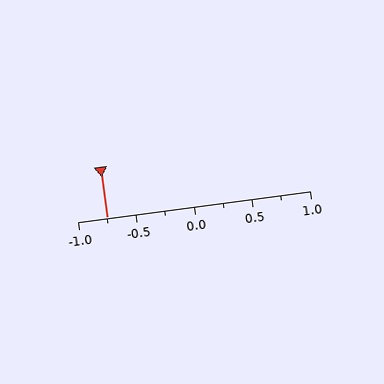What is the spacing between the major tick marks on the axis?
The major ticks are spaced 0.5 apart.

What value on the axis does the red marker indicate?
The marker indicates approximately -0.75.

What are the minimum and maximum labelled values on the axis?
The axis runs from -1.0 to 1.0.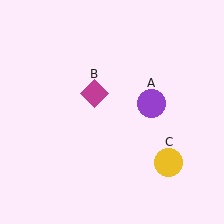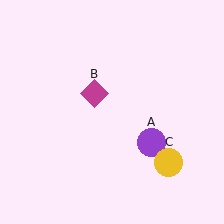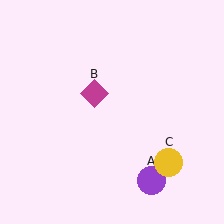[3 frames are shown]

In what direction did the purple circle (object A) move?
The purple circle (object A) moved down.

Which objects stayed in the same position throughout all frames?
Magenta diamond (object B) and yellow circle (object C) remained stationary.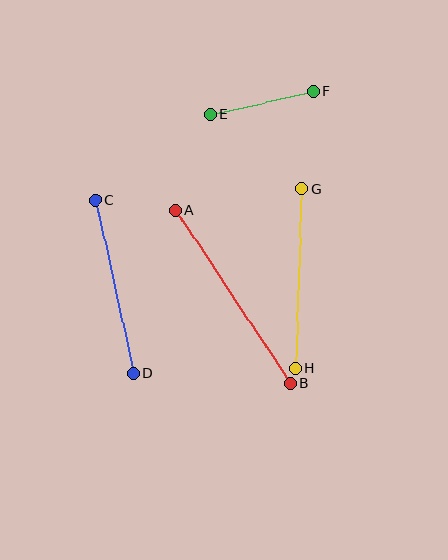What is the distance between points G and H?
The distance is approximately 180 pixels.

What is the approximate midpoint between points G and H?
The midpoint is at approximately (298, 279) pixels.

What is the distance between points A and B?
The distance is approximately 208 pixels.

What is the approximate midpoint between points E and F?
The midpoint is at approximately (262, 103) pixels.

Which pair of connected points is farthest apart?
Points A and B are farthest apart.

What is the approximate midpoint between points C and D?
The midpoint is at approximately (114, 287) pixels.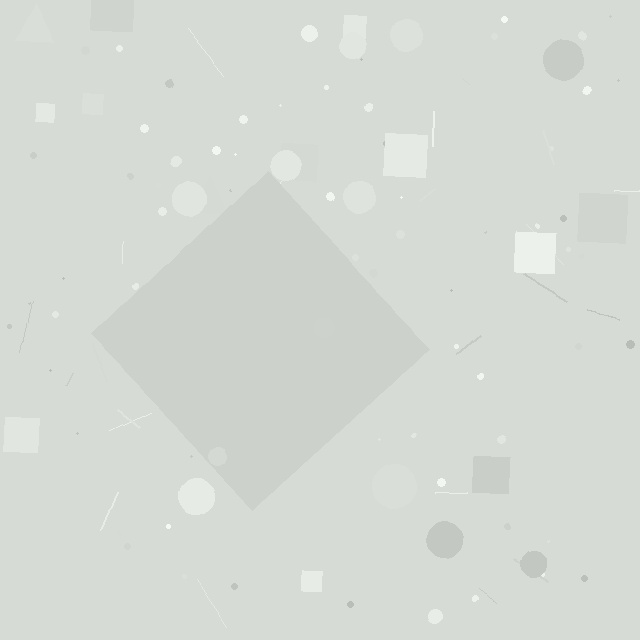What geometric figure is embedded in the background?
A diamond is embedded in the background.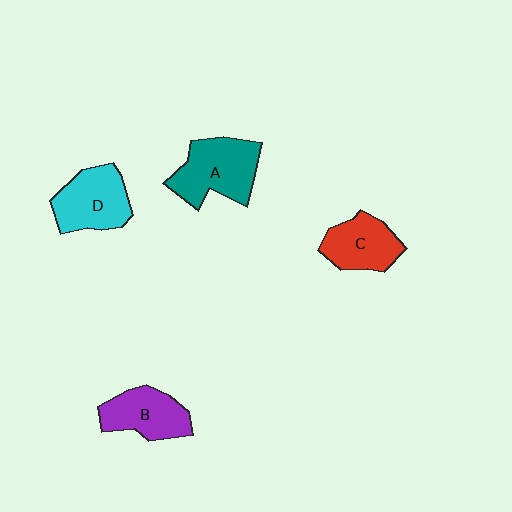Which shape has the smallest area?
Shape C (red).